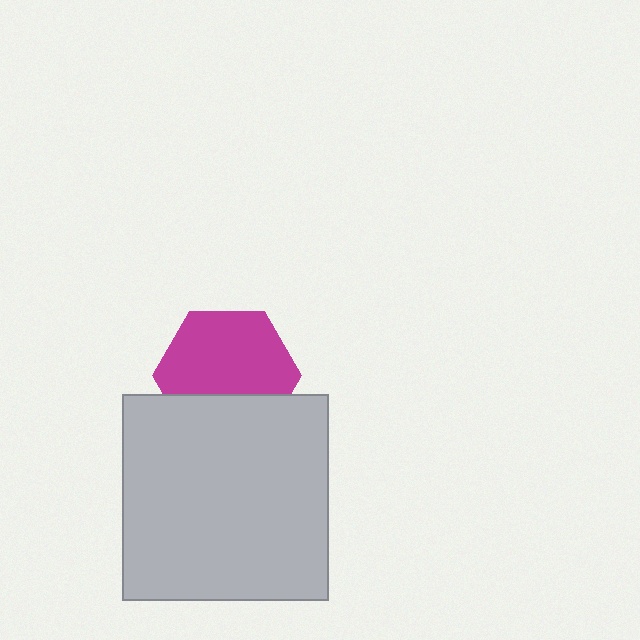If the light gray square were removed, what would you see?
You would see the complete magenta hexagon.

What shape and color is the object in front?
The object in front is a light gray square.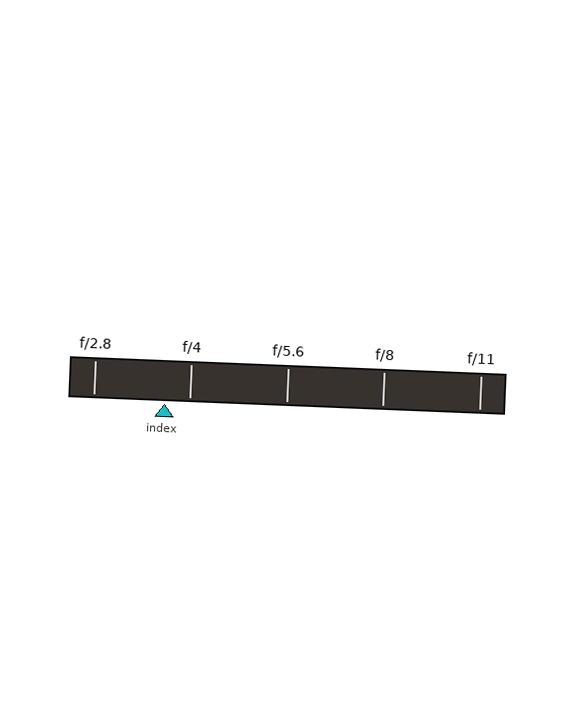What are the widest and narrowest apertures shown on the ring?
The widest aperture shown is f/2.8 and the narrowest is f/11.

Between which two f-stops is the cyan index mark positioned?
The index mark is between f/2.8 and f/4.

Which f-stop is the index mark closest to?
The index mark is closest to f/4.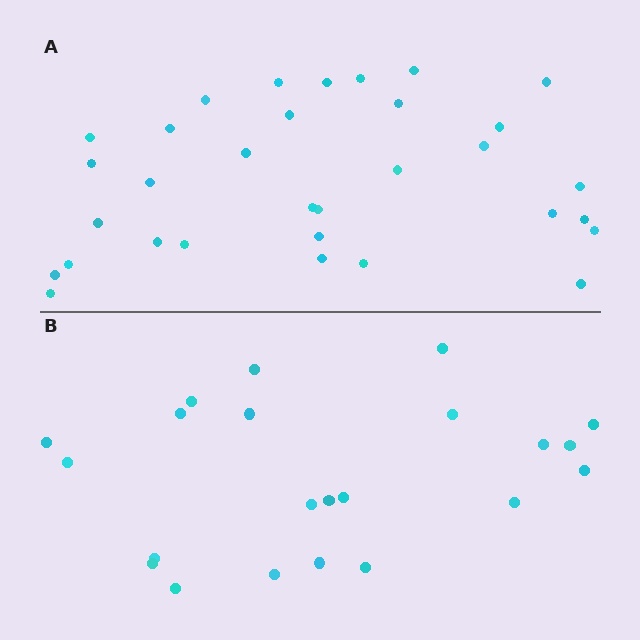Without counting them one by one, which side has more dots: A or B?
Region A (the top region) has more dots.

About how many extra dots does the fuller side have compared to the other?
Region A has roughly 10 or so more dots than region B.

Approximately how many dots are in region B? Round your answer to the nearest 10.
About 20 dots. (The exact count is 22, which rounds to 20.)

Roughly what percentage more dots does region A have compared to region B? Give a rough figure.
About 45% more.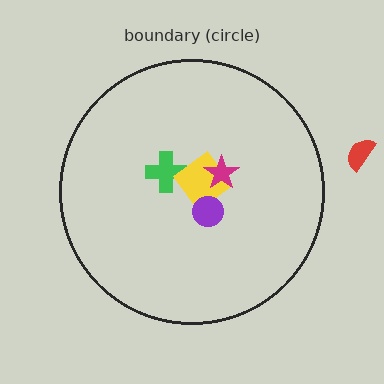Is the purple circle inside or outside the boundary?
Inside.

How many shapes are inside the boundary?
4 inside, 1 outside.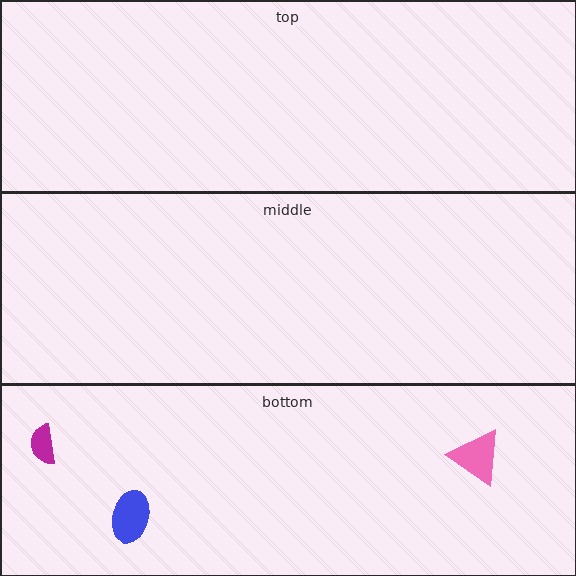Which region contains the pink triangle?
The bottom region.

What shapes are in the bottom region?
The magenta semicircle, the blue ellipse, the pink triangle.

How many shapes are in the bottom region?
3.